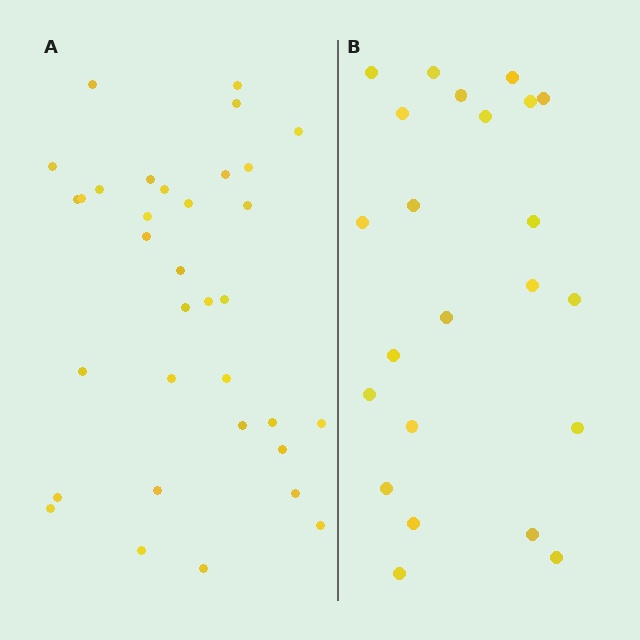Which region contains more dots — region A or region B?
Region A (the left region) has more dots.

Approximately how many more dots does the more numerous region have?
Region A has roughly 12 or so more dots than region B.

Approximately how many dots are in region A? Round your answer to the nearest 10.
About 30 dots. (The exact count is 34, which rounds to 30.)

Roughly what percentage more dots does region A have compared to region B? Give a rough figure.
About 50% more.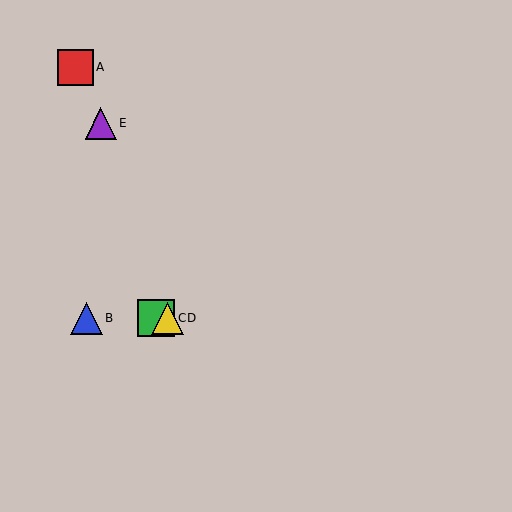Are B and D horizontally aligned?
Yes, both are at y≈318.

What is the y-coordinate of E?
Object E is at y≈123.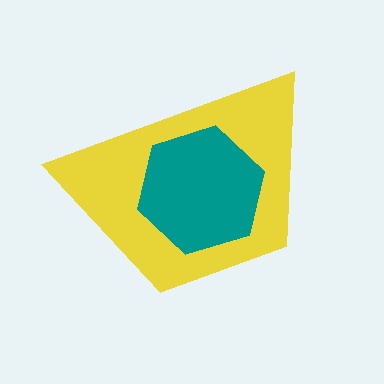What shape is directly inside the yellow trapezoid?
The teal hexagon.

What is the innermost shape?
The teal hexagon.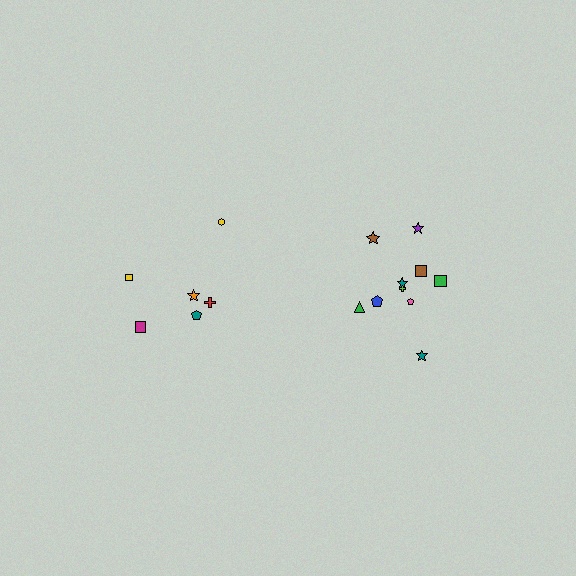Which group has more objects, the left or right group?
The right group.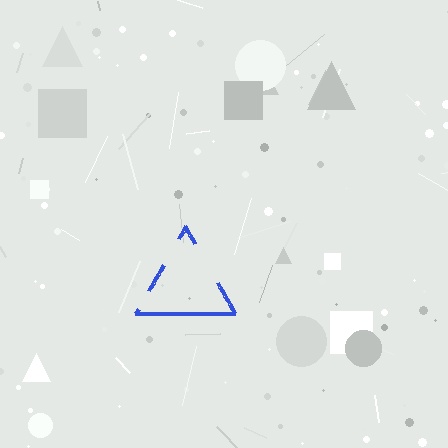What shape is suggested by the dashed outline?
The dashed outline suggests a triangle.